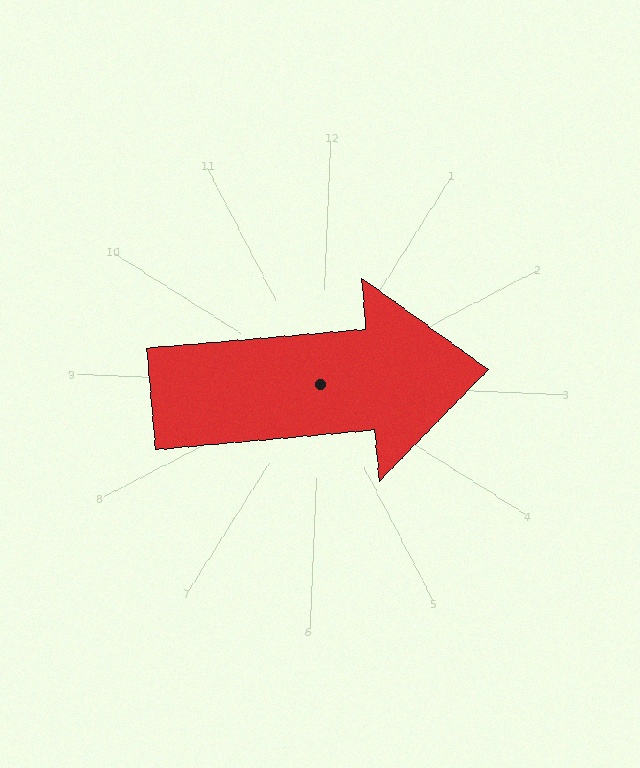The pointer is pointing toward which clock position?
Roughly 3 o'clock.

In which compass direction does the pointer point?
East.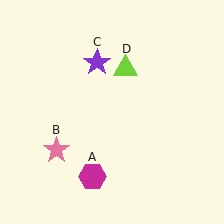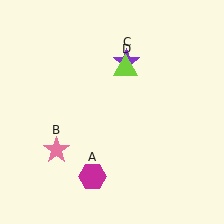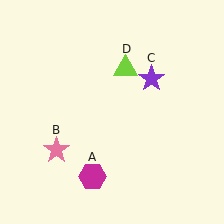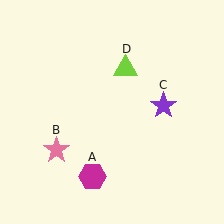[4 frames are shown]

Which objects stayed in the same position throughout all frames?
Magenta hexagon (object A) and pink star (object B) and lime triangle (object D) remained stationary.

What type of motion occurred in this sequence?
The purple star (object C) rotated clockwise around the center of the scene.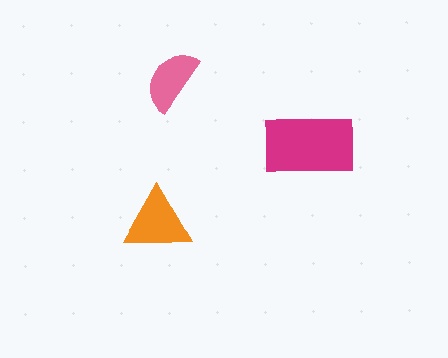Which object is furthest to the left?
The orange triangle is leftmost.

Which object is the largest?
The magenta rectangle.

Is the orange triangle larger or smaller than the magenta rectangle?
Smaller.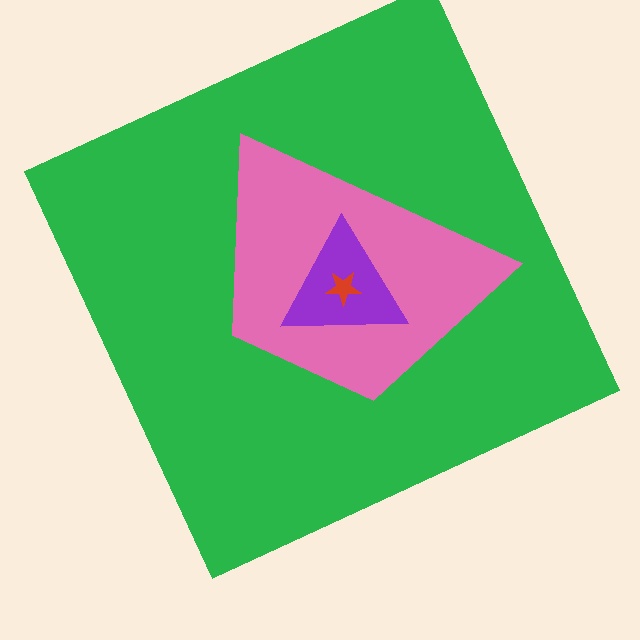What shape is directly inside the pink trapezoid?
The purple triangle.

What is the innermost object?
The red star.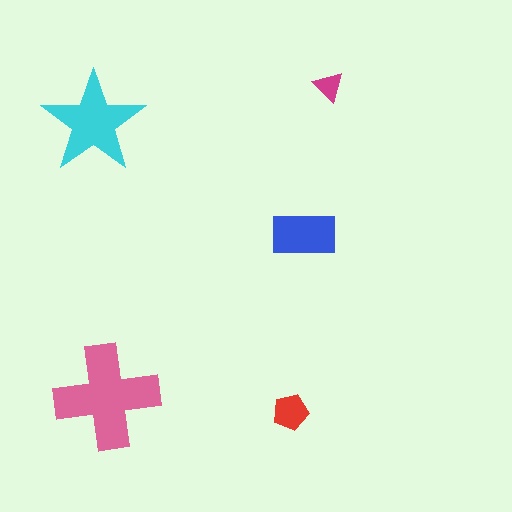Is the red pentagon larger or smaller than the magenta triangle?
Larger.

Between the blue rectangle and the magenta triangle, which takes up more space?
The blue rectangle.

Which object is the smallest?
The magenta triangle.